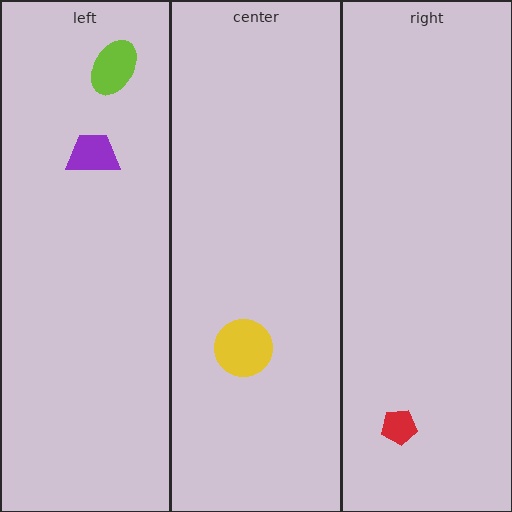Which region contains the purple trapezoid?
The left region.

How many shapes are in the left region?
2.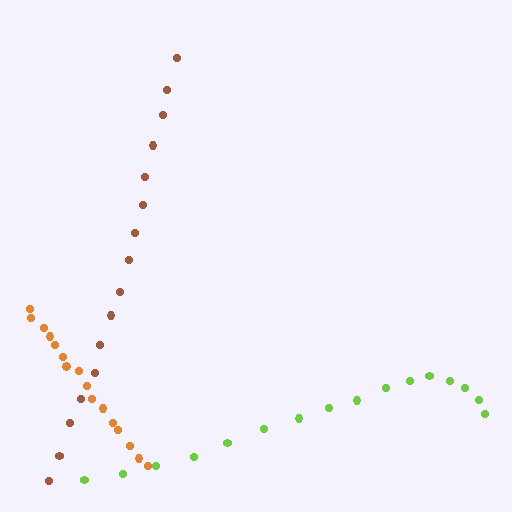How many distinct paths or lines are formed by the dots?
There are 3 distinct paths.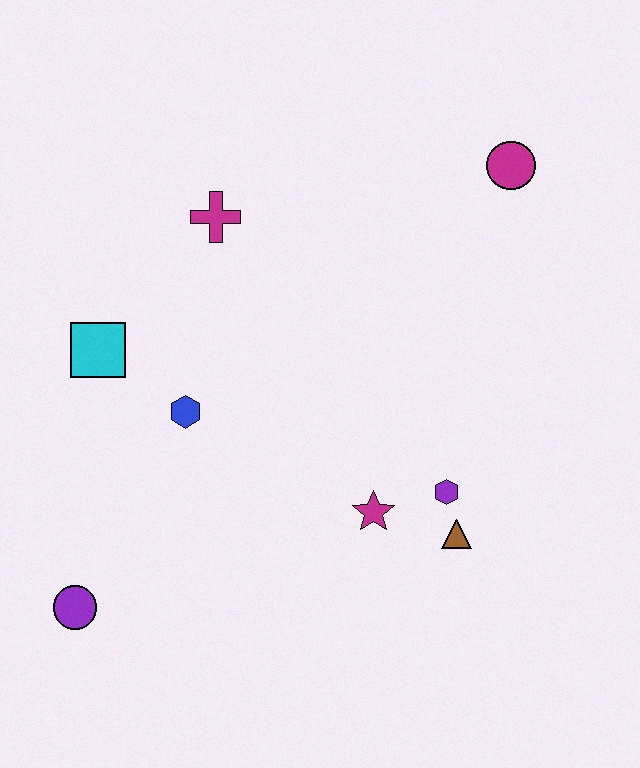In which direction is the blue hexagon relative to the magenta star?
The blue hexagon is to the left of the magenta star.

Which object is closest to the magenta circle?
The magenta cross is closest to the magenta circle.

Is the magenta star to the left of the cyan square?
No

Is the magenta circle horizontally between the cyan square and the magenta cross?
No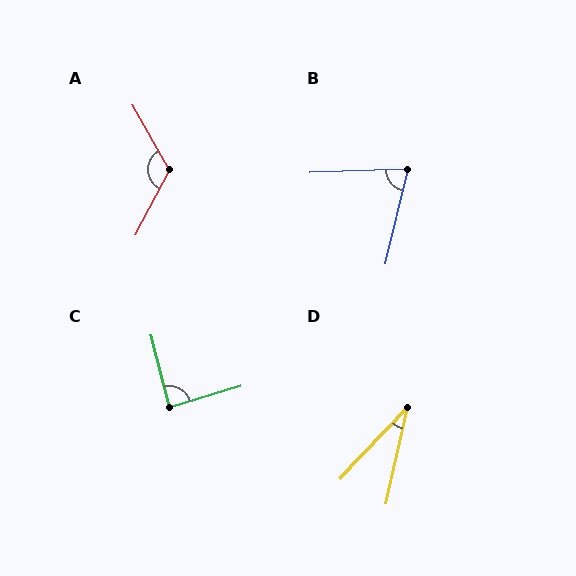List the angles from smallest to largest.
D (31°), B (74°), C (88°), A (123°).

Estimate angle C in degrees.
Approximately 88 degrees.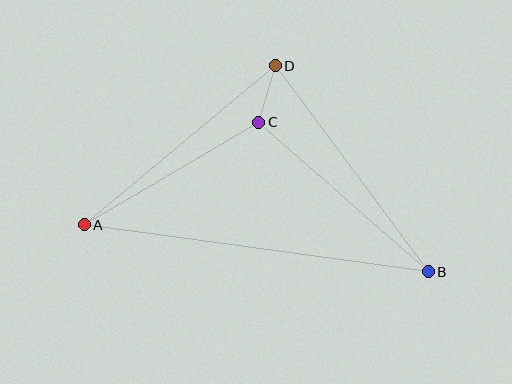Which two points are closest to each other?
Points C and D are closest to each other.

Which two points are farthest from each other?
Points A and B are farthest from each other.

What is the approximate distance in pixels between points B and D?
The distance between B and D is approximately 256 pixels.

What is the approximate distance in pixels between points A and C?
The distance between A and C is approximately 202 pixels.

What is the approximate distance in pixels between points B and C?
The distance between B and C is approximately 226 pixels.